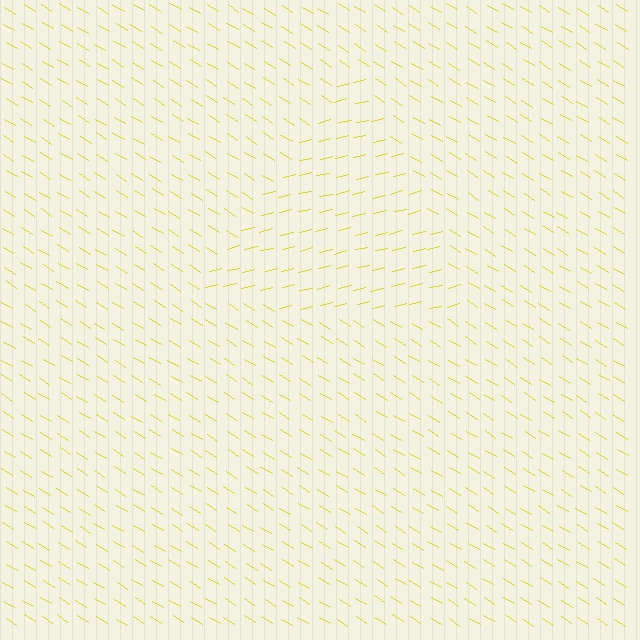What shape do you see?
I see a triangle.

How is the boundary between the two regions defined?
The boundary is defined purely by a change in line orientation (approximately 45 degrees difference). All lines are the same color and thickness.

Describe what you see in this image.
The image is filled with small yellow line segments. A triangle region in the image has lines oriented differently from the surrounding lines, creating a visible texture boundary.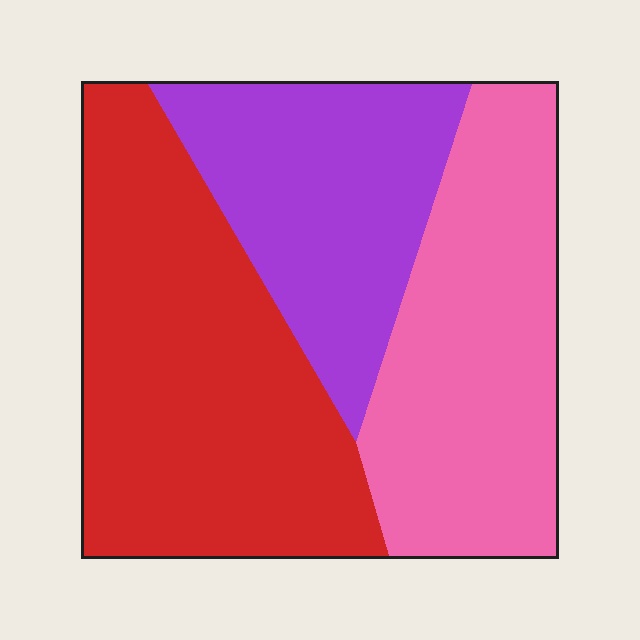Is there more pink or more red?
Red.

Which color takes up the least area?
Purple, at roughly 25%.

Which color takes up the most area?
Red, at roughly 40%.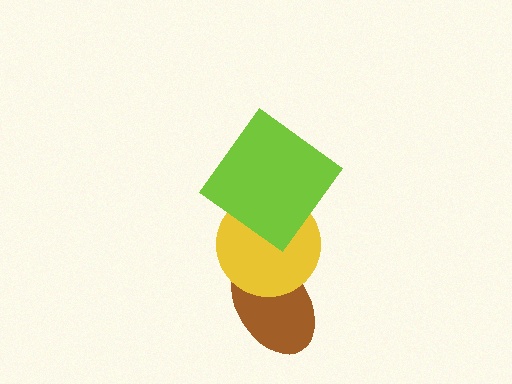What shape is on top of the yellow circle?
The lime diamond is on top of the yellow circle.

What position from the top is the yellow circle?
The yellow circle is 2nd from the top.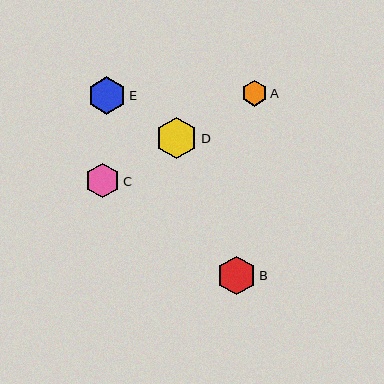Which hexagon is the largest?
Hexagon D is the largest with a size of approximately 42 pixels.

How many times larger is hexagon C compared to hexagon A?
Hexagon C is approximately 1.3 times the size of hexagon A.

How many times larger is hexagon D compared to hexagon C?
Hexagon D is approximately 1.2 times the size of hexagon C.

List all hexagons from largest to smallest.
From largest to smallest: D, B, E, C, A.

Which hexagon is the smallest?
Hexagon A is the smallest with a size of approximately 26 pixels.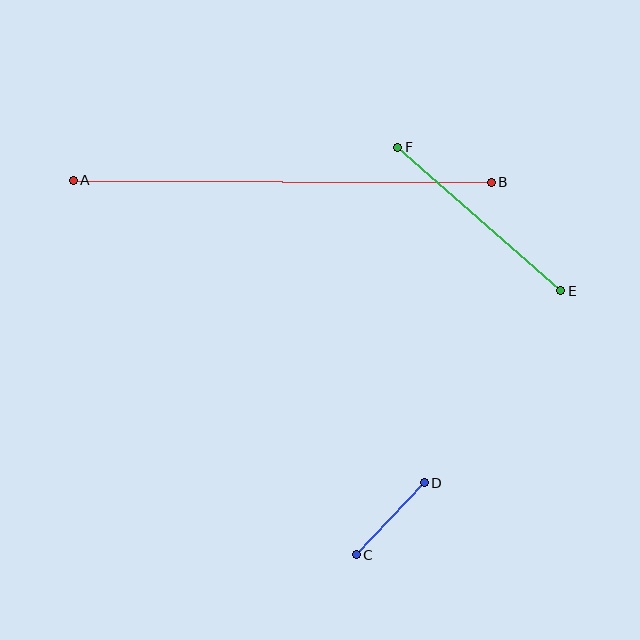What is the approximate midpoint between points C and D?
The midpoint is at approximately (390, 519) pixels.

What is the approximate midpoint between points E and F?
The midpoint is at approximately (479, 219) pixels.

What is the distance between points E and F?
The distance is approximately 217 pixels.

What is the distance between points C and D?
The distance is approximately 99 pixels.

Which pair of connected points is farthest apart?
Points A and B are farthest apart.